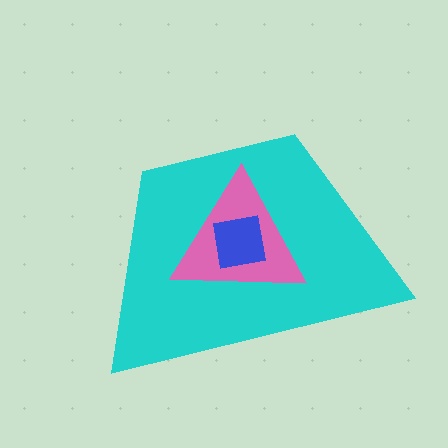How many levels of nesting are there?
3.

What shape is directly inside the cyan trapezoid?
The pink triangle.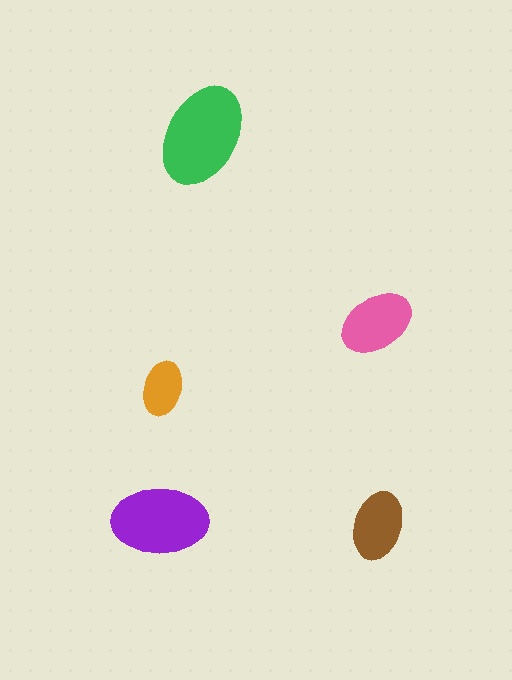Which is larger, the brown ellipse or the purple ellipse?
The purple one.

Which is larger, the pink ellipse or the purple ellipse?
The purple one.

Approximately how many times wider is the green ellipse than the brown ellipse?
About 1.5 times wider.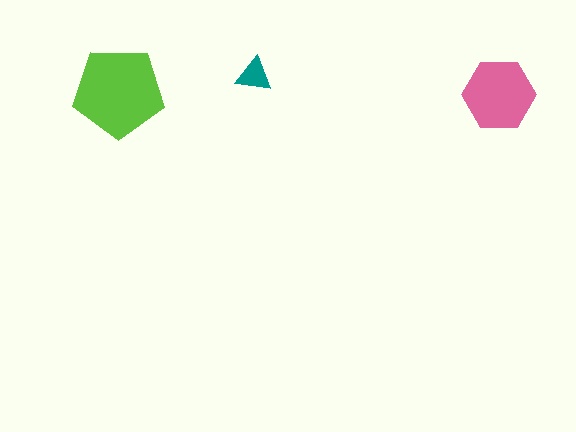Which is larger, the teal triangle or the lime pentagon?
The lime pentagon.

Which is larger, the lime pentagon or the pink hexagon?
The lime pentagon.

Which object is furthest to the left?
The lime pentagon is leftmost.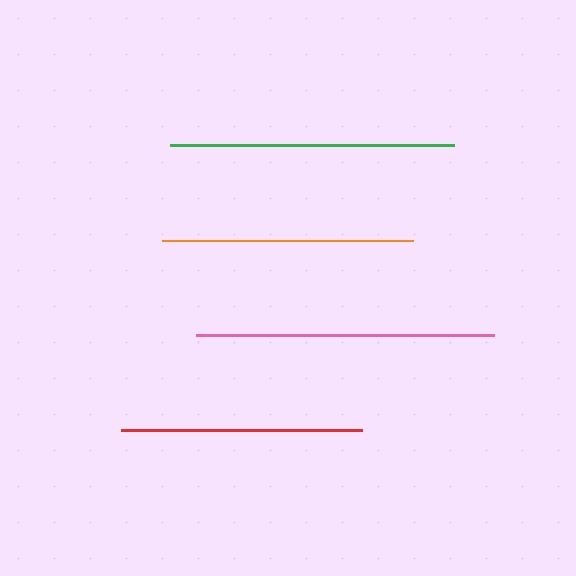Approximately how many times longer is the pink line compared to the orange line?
The pink line is approximately 1.2 times the length of the orange line.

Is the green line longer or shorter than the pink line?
The pink line is longer than the green line.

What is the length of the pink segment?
The pink segment is approximately 298 pixels long.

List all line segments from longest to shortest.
From longest to shortest: pink, green, orange, red.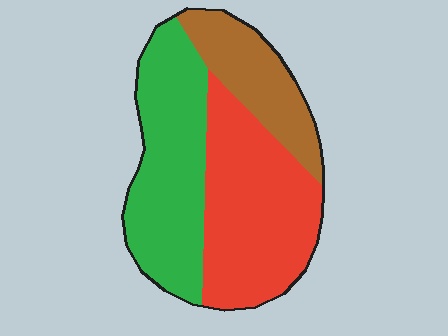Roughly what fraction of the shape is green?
Green covers about 40% of the shape.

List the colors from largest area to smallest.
From largest to smallest: red, green, brown.